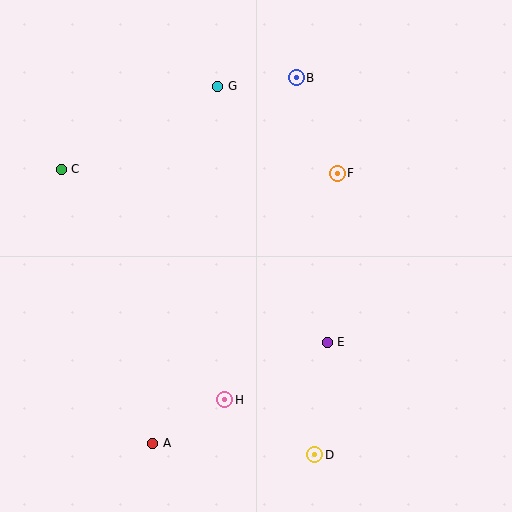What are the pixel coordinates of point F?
Point F is at (337, 173).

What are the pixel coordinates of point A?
Point A is at (153, 443).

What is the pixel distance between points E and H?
The distance between E and H is 118 pixels.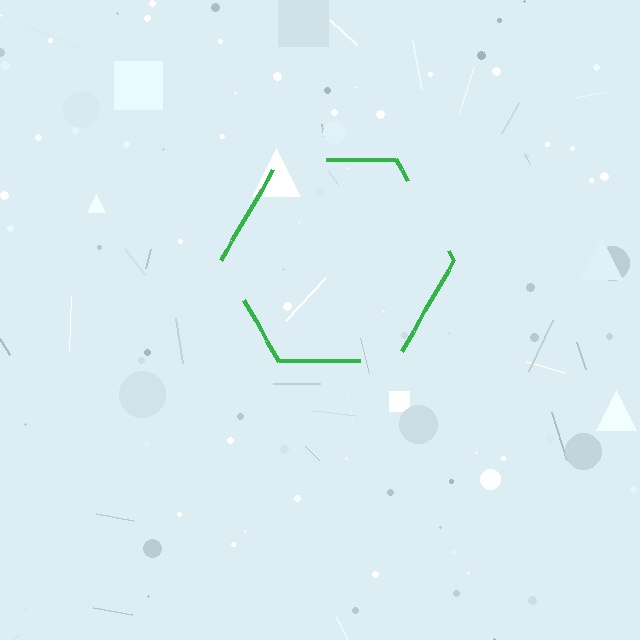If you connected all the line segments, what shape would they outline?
They would outline a hexagon.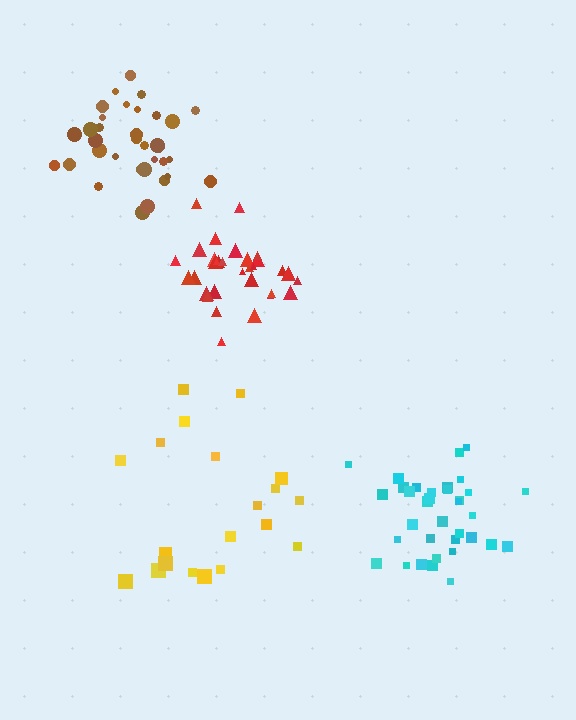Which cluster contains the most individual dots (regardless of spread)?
Brown (35).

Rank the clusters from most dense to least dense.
red, brown, cyan, yellow.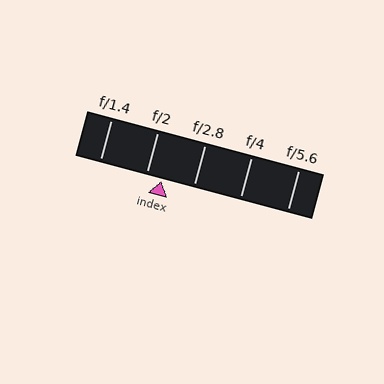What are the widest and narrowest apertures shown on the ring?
The widest aperture shown is f/1.4 and the narrowest is f/5.6.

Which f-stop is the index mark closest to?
The index mark is closest to f/2.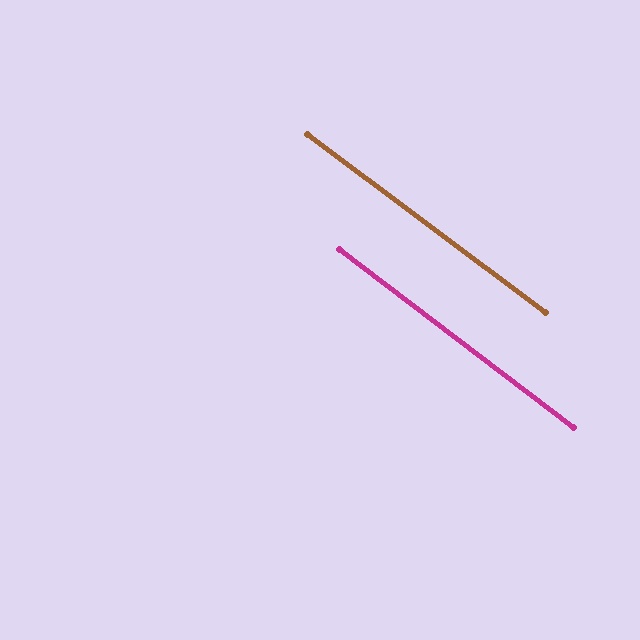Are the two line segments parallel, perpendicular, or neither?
Parallel — their directions differ by only 0.5°.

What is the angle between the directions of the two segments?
Approximately 0 degrees.